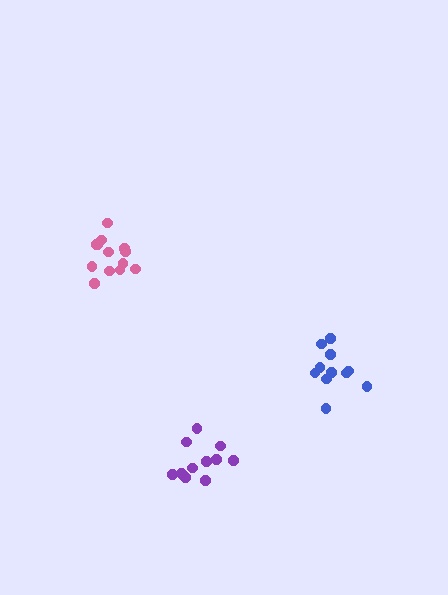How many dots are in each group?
Group 1: 11 dots, Group 2: 13 dots, Group 3: 11 dots (35 total).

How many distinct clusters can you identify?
There are 3 distinct clusters.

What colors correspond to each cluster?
The clusters are colored: blue, pink, purple.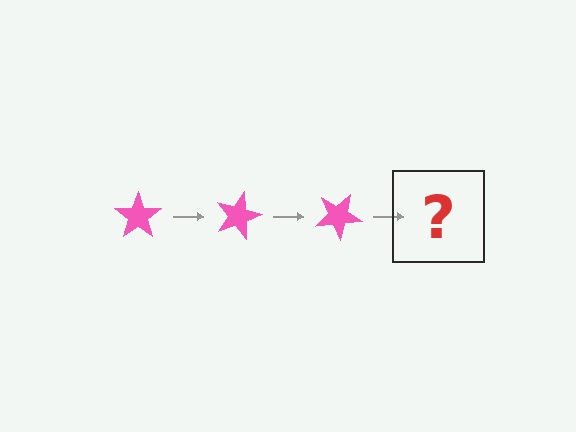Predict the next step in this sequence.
The next step is a pink star rotated 45 degrees.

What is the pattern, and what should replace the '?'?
The pattern is that the star rotates 15 degrees each step. The '?' should be a pink star rotated 45 degrees.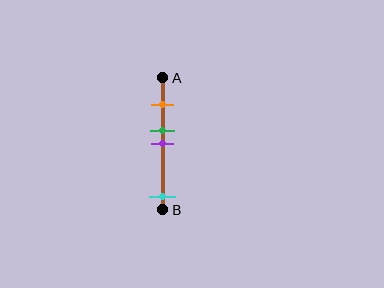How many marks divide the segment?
There are 4 marks dividing the segment.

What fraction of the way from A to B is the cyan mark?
The cyan mark is approximately 90% (0.9) of the way from A to B.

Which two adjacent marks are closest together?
The green and purple marks are the closest adjacent pair.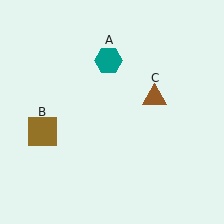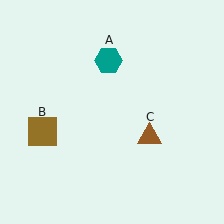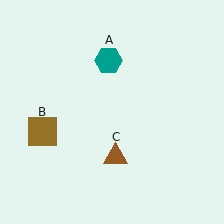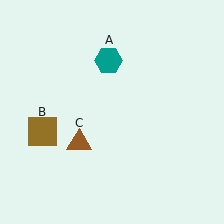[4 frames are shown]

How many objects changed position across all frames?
1 object changed position: brown triangle (object C).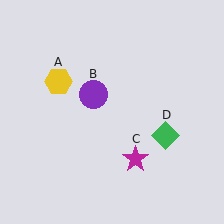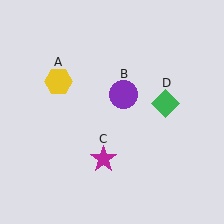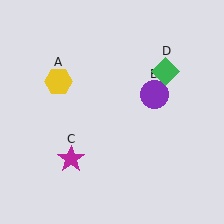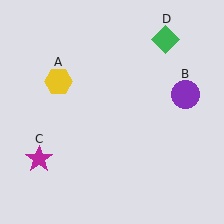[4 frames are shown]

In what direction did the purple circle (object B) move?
The purple circle (object B) moved right.